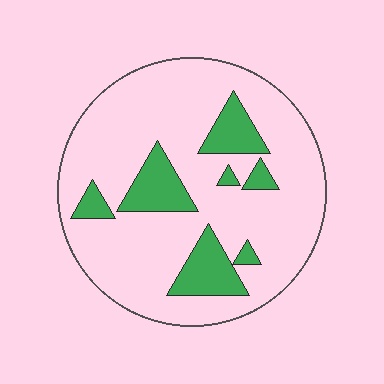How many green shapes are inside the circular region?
7.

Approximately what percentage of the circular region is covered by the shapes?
Approximately 20%.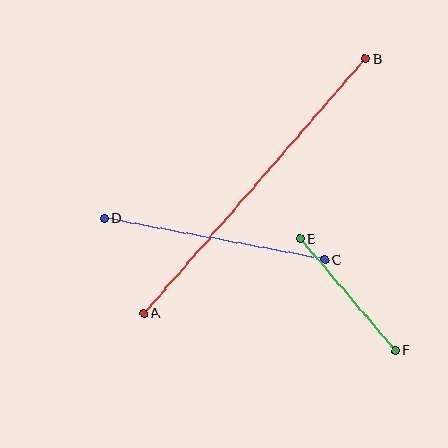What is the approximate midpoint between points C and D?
The midpoint is at approximately (214, 239) pixels.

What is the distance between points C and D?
The distance is approximately 224 pixels.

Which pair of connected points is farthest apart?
Points A and B are farthest apart.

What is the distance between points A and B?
The distance is approximately 337 pixels.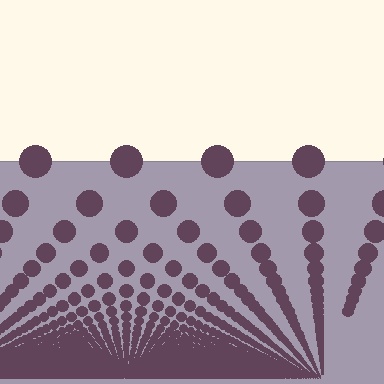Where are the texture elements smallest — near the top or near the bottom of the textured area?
Near the bottom.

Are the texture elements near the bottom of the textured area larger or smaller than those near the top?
Smaller. The gradient is inverted — elements near the bottom are smaller and denser.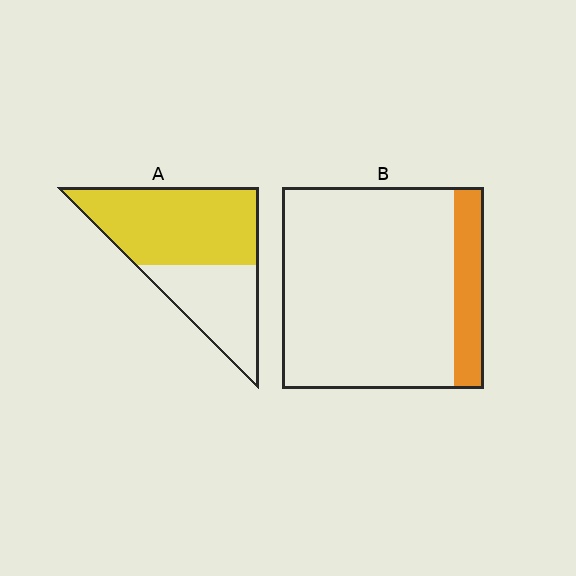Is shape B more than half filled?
No.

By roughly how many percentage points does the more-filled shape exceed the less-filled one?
By roughly 45 percentage points (A over B).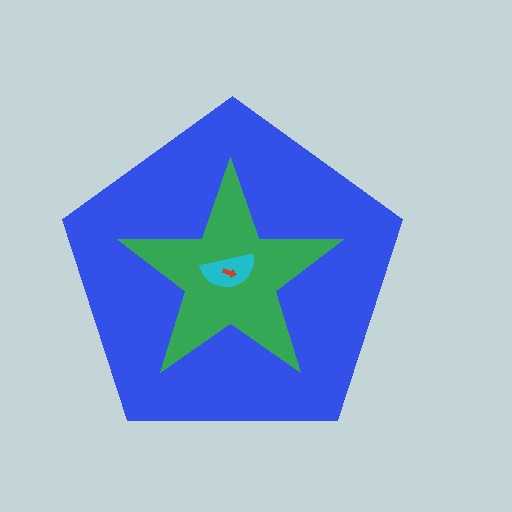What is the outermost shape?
The blue pentagon.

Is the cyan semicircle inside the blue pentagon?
Yes.